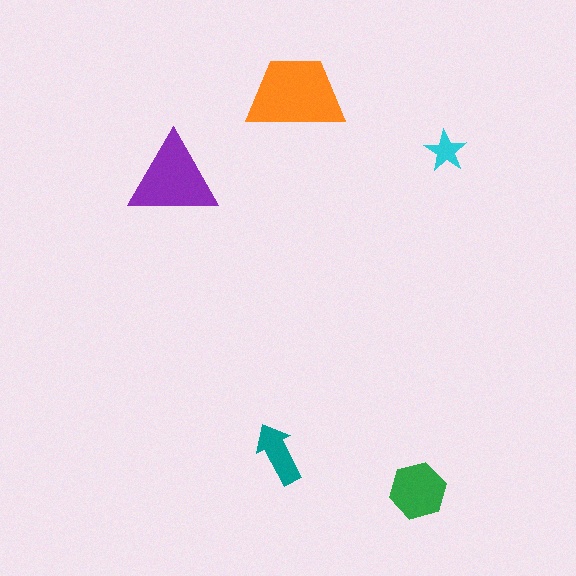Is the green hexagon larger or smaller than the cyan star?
Larger.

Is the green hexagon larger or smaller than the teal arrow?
Larger.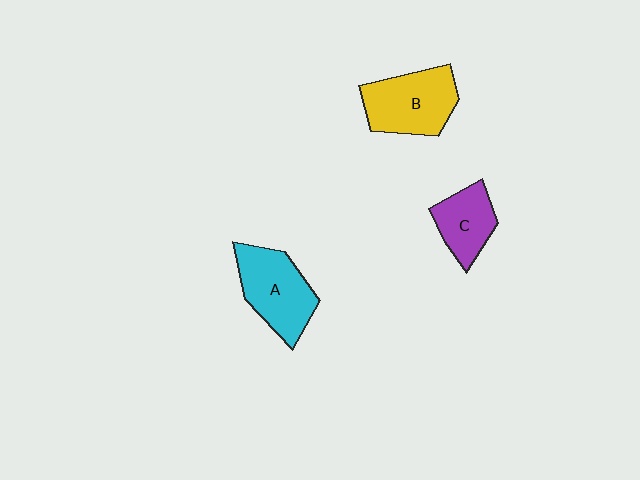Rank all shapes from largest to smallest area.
From largest to smallest: B (yellow), A (cyan), C (purple).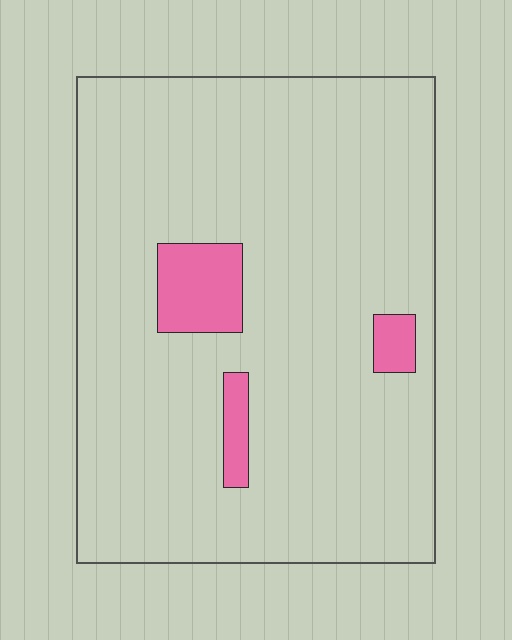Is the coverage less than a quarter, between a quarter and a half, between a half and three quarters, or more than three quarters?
Less than a quarter.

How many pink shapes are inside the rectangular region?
3.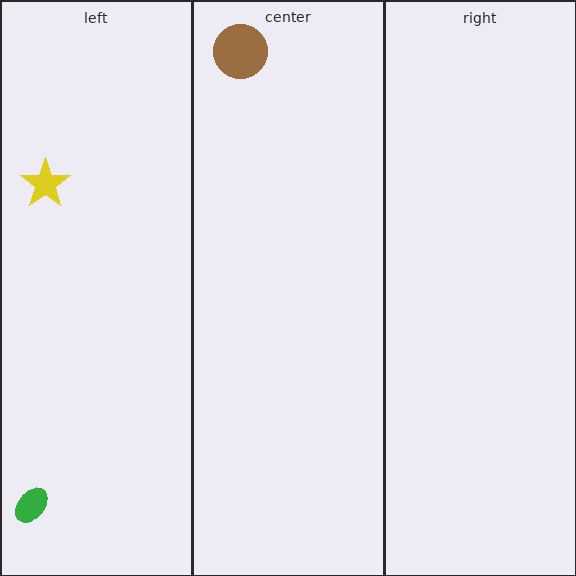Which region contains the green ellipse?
The left region.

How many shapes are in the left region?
2.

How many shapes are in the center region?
1.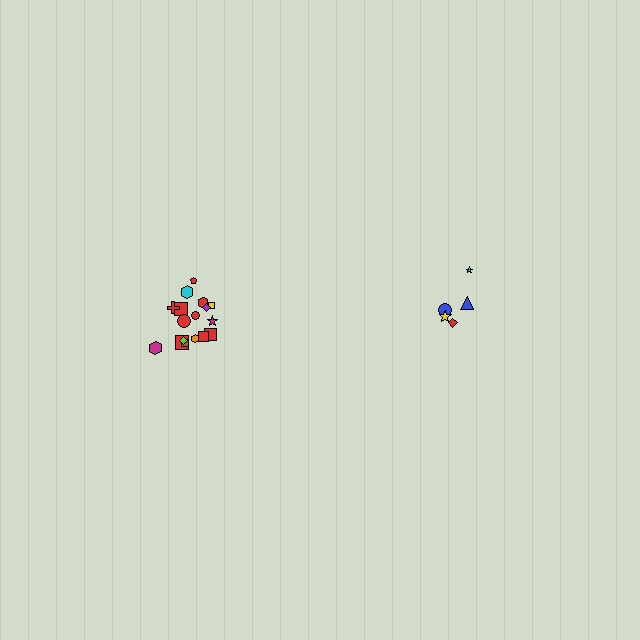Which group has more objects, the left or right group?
The left group.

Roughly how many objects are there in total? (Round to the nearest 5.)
Roughly 25 objects in total.